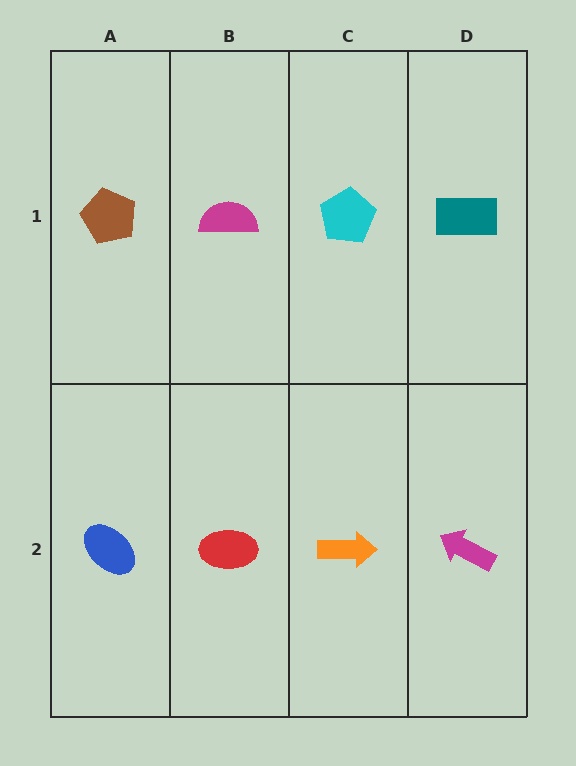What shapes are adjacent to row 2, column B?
A magenta semicircle (row 1, column B), a blue ellipse (row 2, column A), an orange arrow (row 2, column C).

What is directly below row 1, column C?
An orange arrow.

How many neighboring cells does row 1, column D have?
2.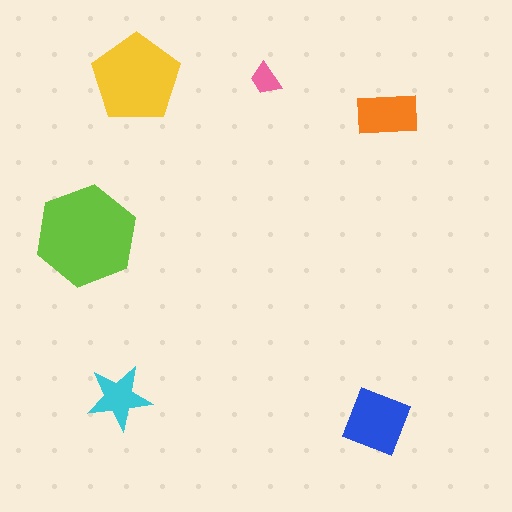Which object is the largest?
The lime hexagon.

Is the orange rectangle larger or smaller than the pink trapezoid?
Larger.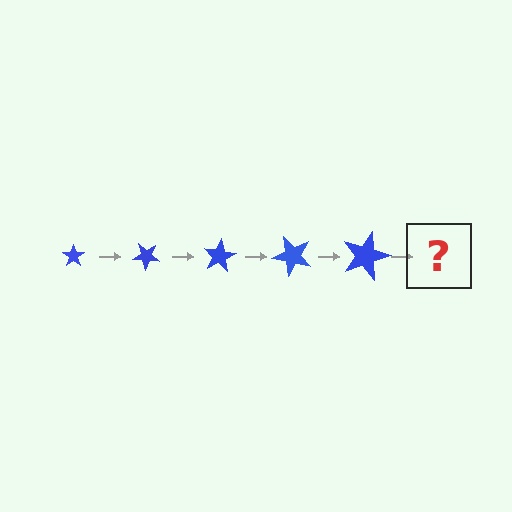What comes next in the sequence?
The next element should be a star, larger than the previous one and rotated 200 degrees from the start.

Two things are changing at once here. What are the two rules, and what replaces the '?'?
The two rules are that the star grows larger each step and it rotates 40 degrees each step. The '?' should be a star, larger than the previous one and rotated 200 degrees from the start.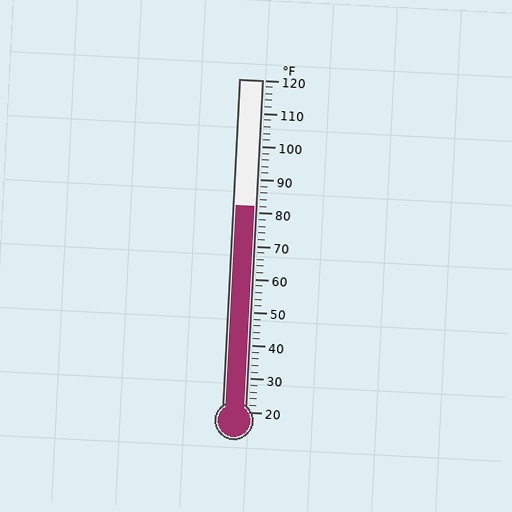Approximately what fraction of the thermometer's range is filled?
The thermometer is filled to approximately 60% of its range.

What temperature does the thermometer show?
The thermometer shows approximately 82°F.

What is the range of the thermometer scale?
The thermometer scale ranges from 20°F to 120°F.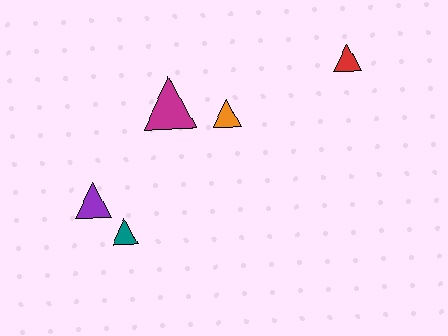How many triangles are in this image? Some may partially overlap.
There are 5 triangles.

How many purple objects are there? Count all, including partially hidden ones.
There is 1 purple object.